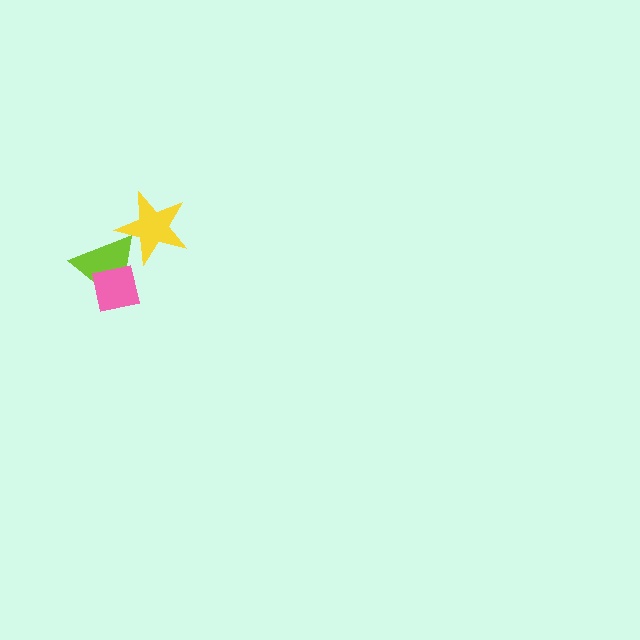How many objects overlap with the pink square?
1 object overlaps with the pink square.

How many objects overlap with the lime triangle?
2 objects overlap with the lime triangle.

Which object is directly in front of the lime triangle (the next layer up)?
The pink square is directly in front of the lime triangle.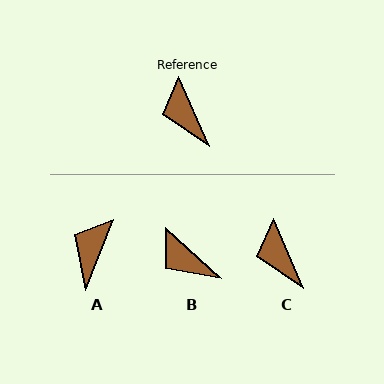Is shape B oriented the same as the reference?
No, it is off by about 24 degrees.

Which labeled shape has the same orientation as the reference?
C.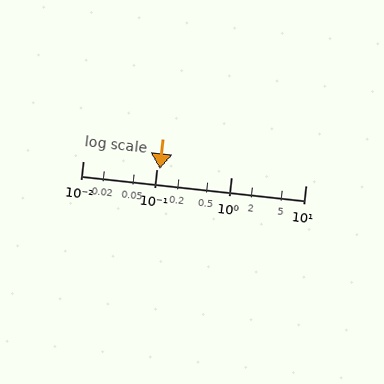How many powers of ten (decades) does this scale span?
The scale spans 3 decades, from 0.01 to 10.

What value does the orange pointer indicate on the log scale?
The pointer indicates approximately 0.11.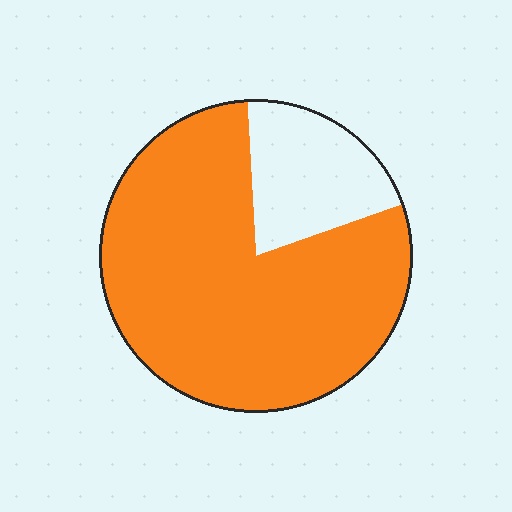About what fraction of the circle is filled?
About four fifths (4/5).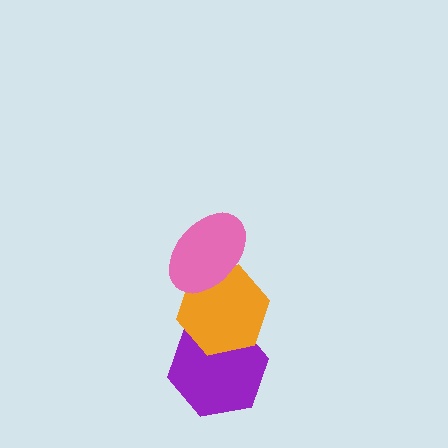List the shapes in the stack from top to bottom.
From top to bottom: the pink ellipse, the orange hexagon, the purple hexagon.